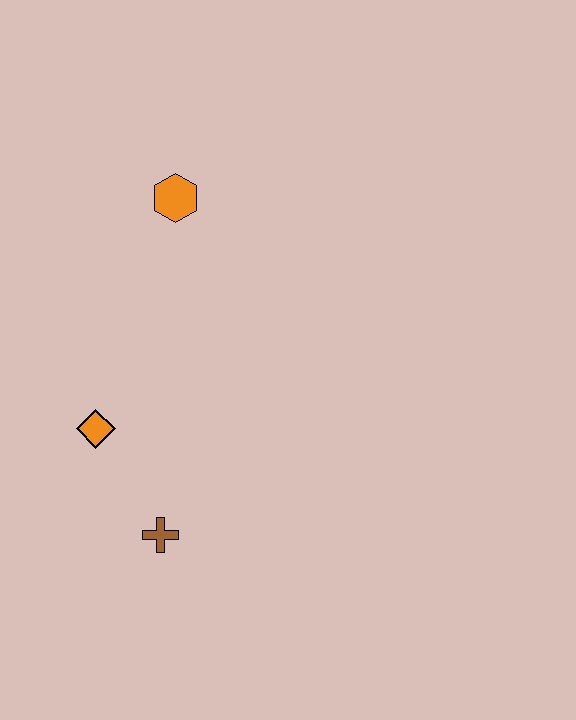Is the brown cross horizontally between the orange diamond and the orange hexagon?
Yes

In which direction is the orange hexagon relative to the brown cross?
The orange hexagon is above the brown cross.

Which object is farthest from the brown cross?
The orange hexagon is farthest from the brown cross.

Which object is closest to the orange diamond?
The brown cross is closest to the orange diamond.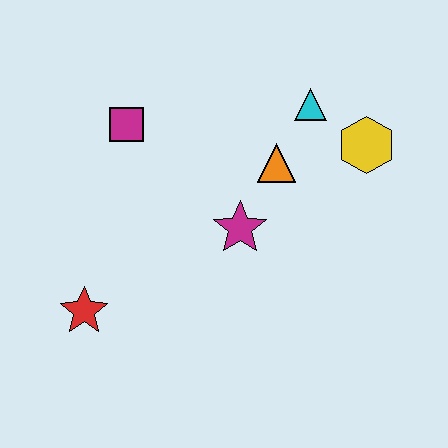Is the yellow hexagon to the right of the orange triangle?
Yes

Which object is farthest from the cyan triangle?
The red star is farthest from the cyan triangle.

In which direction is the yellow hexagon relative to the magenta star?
The yellow hexagon is to the right of the magenta star.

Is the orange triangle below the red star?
No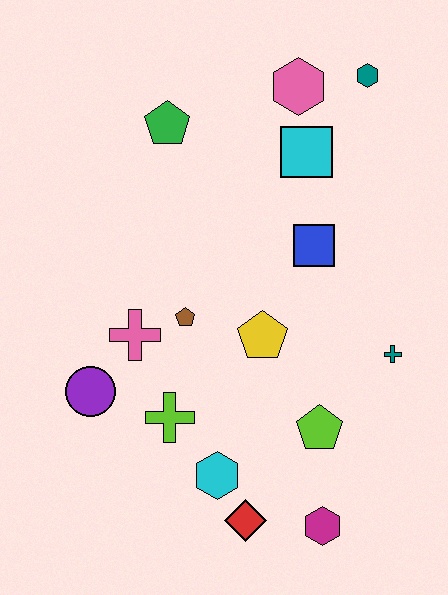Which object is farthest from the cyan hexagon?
The teal hexagon is farthest from the cyan hexagon.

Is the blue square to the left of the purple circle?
No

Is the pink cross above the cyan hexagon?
Yes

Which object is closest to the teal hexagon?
The pink hexagon is closest to the teal hexagon.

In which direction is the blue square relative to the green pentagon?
The blue square is to the right of the green pentagon.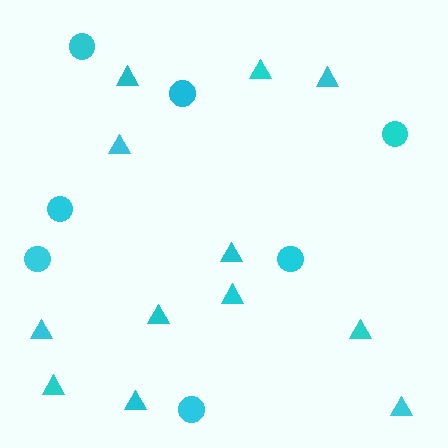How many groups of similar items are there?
There are 2 groups: one group of triangles (12) and one group of circles (7).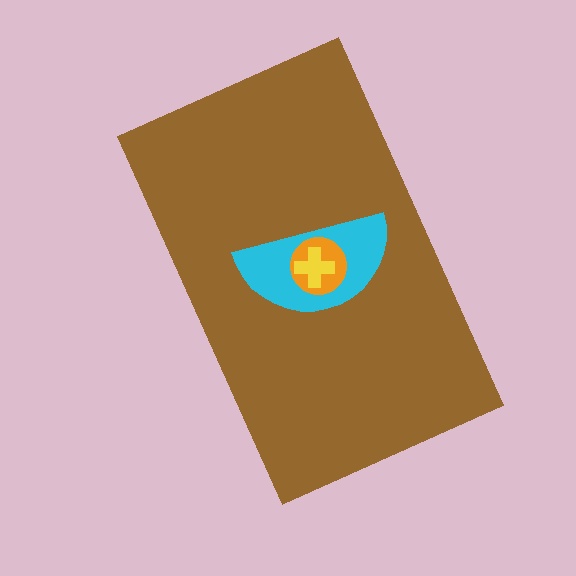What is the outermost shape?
The brown rectangle.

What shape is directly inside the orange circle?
The yellow cross.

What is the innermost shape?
The yellow cross.